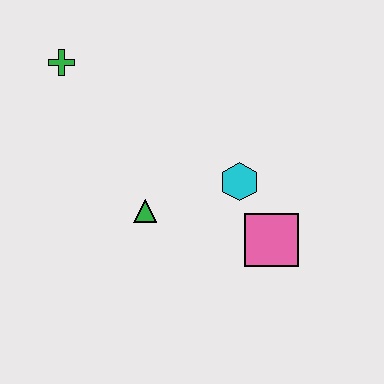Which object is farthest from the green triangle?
The green cross is farthest from the green triangle.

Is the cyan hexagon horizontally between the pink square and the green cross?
Yes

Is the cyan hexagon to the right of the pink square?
No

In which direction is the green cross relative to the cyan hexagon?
The green cross is to the left of the cyan hexagon.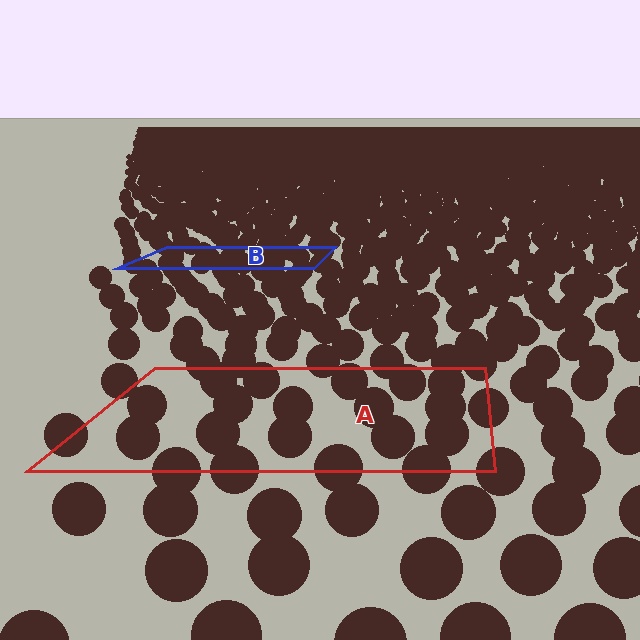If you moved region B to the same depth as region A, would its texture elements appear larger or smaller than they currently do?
They would appear larger. At a closer depth, the same texture elements are projected at a bigger on-screen size.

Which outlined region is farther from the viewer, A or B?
Region B is farther from the viewer — the texture elements inside it appear smaller and more densely packed.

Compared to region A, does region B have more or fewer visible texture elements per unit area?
Region B has more texture elements per unit area — they are packed more densely because it is farther away.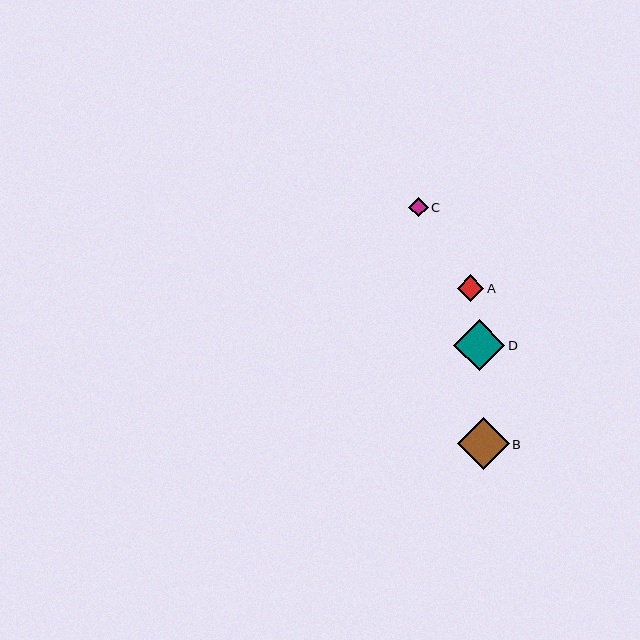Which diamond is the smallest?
Diamond C is the smallest with a size of approximately 19 pixels.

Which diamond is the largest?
Diamond B is the largest with a size of approximately 52 pixels.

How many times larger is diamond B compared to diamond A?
Diamond B is approximately 1.9 times the size of diamond A.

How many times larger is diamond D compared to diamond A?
Diamond D is approximately 1.9 times the size of diamond A.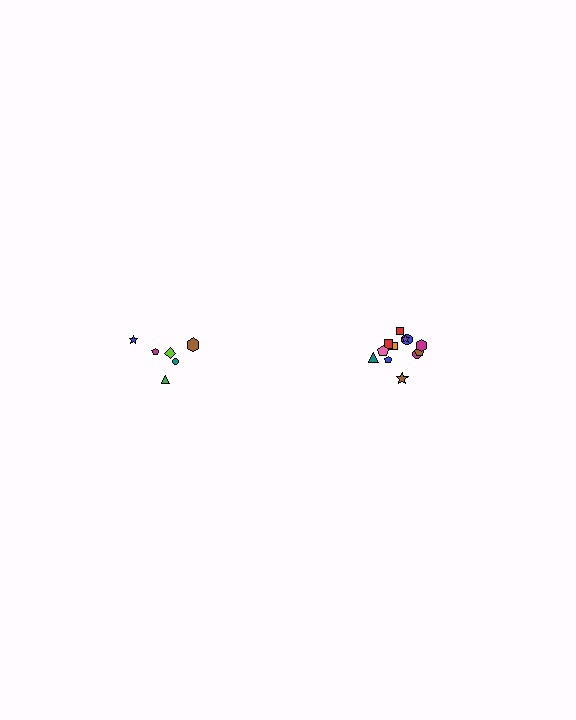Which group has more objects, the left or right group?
The right group.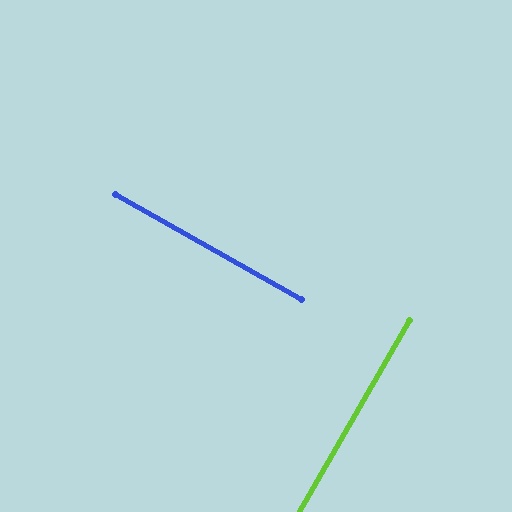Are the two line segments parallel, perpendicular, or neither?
Perpendicular — they meet at approximately 90°.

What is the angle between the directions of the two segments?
Approximately 90 degrees.